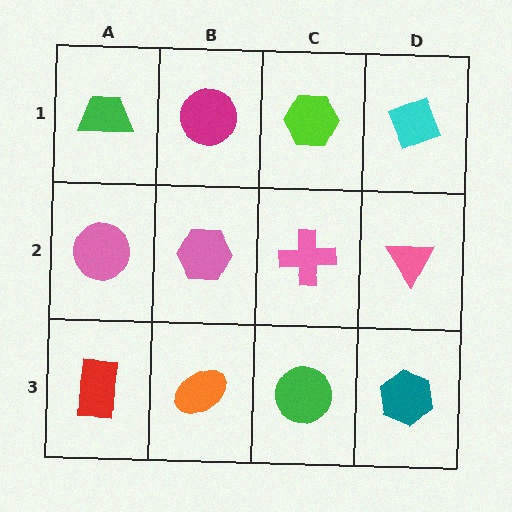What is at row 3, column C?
A green circle.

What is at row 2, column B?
A pink hexagon.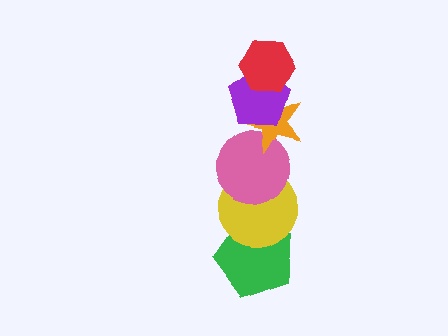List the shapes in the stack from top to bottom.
From top to bottom: the red hexagon, the purple pentagon, the orange star, the pink circle, the yellow circle, the green pentagon.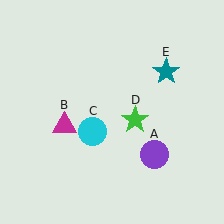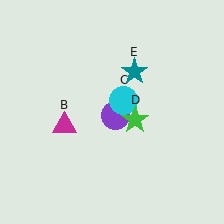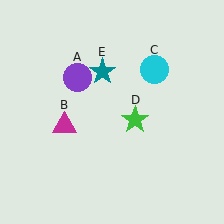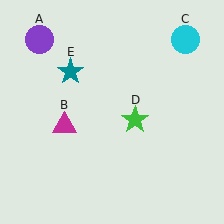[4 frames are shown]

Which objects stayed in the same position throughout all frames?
Magenta triangle (object B) and green star (object D) remained stationary.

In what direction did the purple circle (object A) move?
The purple circle (object A) moved up and to the left.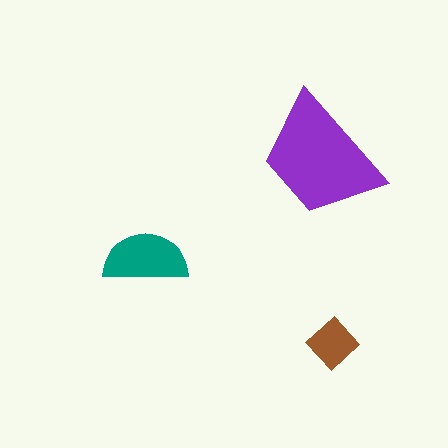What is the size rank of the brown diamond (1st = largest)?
3rd.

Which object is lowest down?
The brown diamond is bottommost.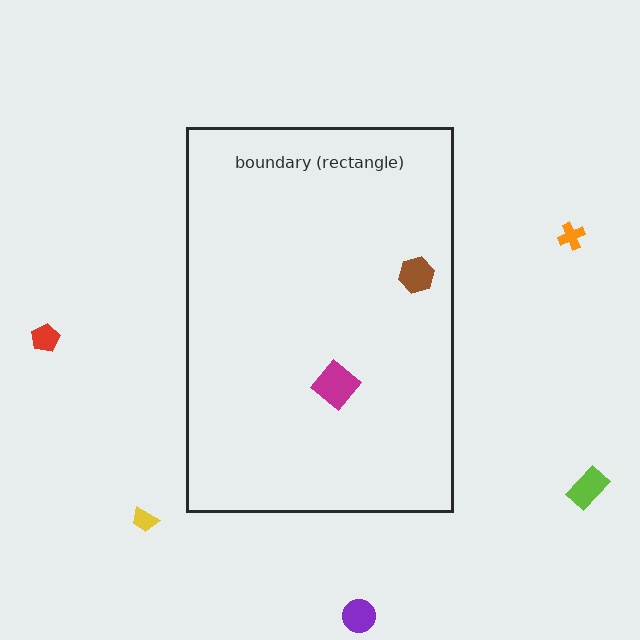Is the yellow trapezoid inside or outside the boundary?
Outside.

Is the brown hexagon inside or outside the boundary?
Inside.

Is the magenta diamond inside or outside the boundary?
Inside.